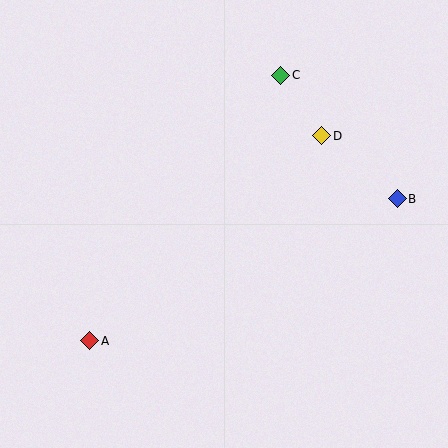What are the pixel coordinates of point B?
Point B is at (397, 199).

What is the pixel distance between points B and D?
The distance between B and D is 98 pixels.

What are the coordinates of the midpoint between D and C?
The midpoint between D and C is at (301, 106).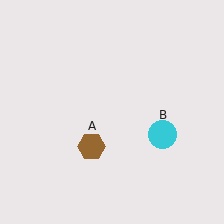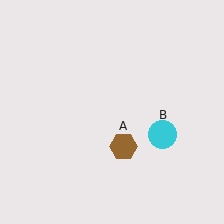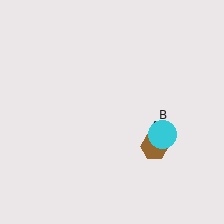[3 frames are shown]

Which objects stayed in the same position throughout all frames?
Cyan circle (object B) remained stationary.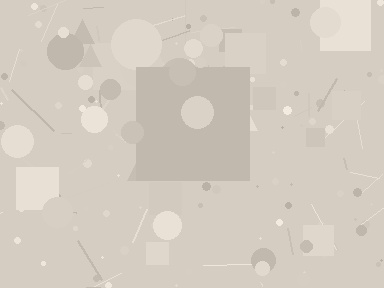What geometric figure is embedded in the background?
A square is embedded in the background.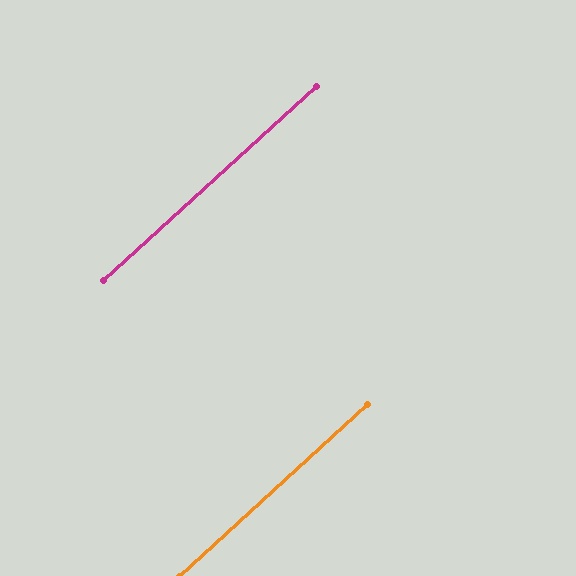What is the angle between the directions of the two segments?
Approximately 0 degrees.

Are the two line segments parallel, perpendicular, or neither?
Parallel — their directions differ by only 0.0°.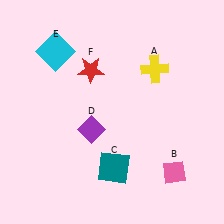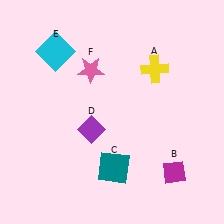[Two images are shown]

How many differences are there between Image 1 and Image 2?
There are 2 differences between the two images.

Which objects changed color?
B changed from pink to magenta. F changed from red to pink.